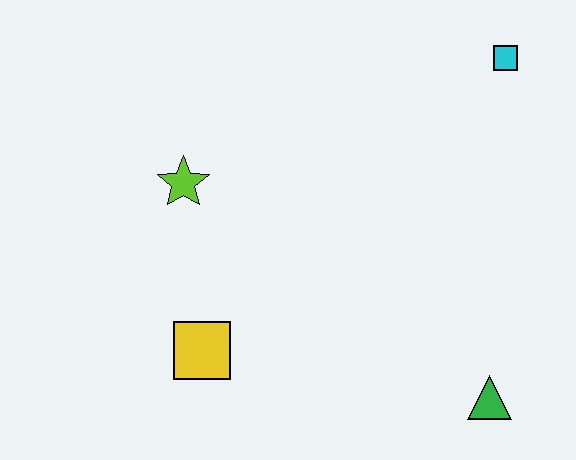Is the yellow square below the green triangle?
No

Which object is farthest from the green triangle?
The lime star is farthest from the green triangle.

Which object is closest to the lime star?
The yellow square is closest to the lime star.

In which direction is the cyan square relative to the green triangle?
The cyan square is above the green triangle.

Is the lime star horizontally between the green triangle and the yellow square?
No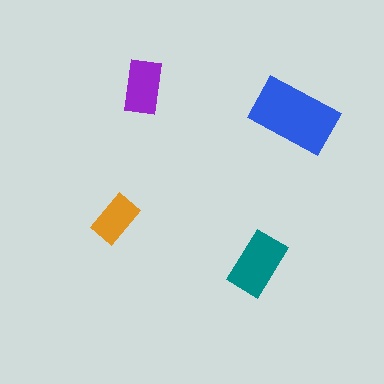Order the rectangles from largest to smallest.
the blue one, the teal one, the purple one, the orange one.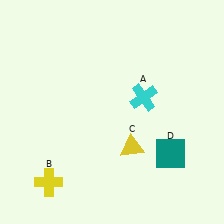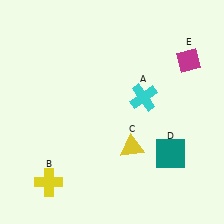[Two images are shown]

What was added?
A magenta diamond (E) was added in Image 2.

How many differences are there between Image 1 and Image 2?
There is 1 difference between the two images.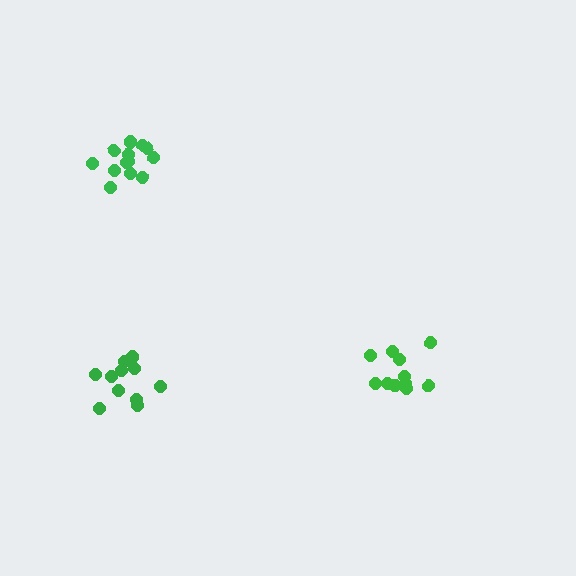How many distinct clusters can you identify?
There are 3 distinct clusters.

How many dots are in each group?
Group 1: 13 dots, Group 2: 11 dots, Group 3: 11 dots (35 total).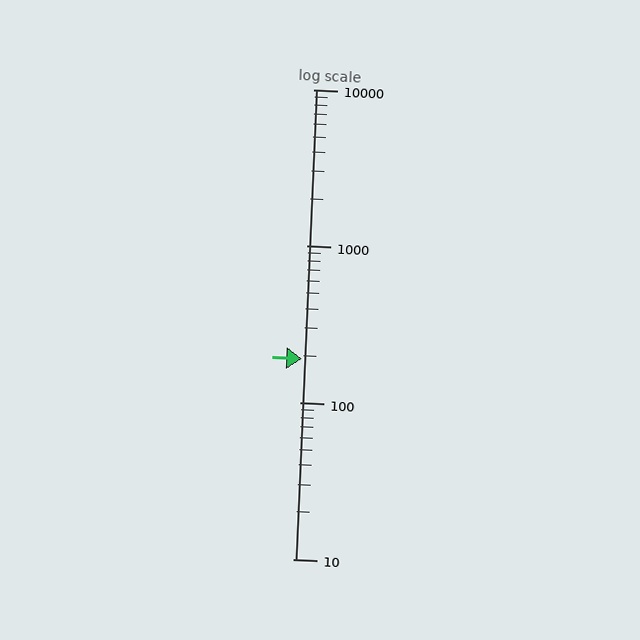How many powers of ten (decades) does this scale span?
The scale spans 3 decades, from 10 to 10000.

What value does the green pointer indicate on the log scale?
The pointer indicates approximately 190.